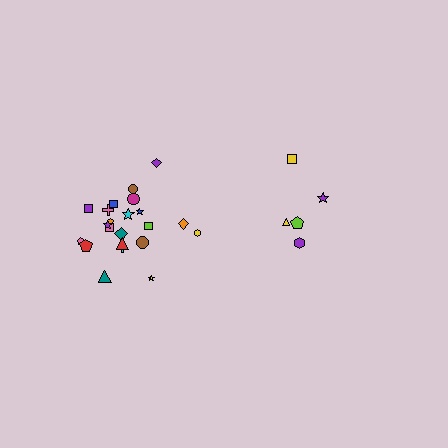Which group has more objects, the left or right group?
The left group.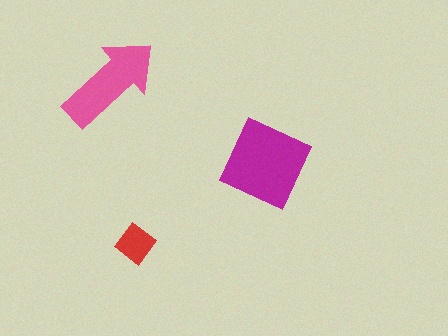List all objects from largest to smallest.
The magenta square, the pink arrow, the red diamond.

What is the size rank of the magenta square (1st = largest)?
1st.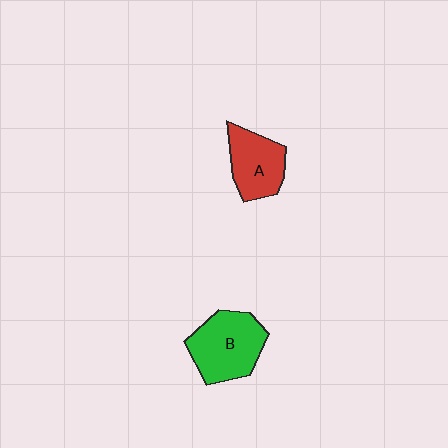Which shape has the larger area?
Shape B (green).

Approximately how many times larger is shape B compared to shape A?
Approximately 1.3 times.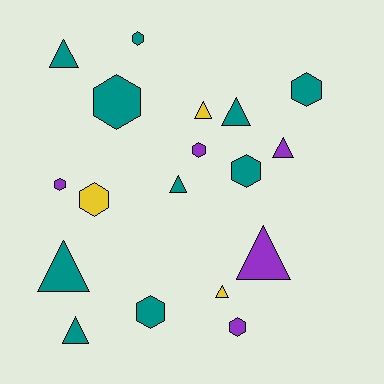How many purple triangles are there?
There are 2 purple triangles.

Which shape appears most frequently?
Hexagon, with 9 objects.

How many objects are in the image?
There are 18 objects.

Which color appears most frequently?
Teal, with 10 objects.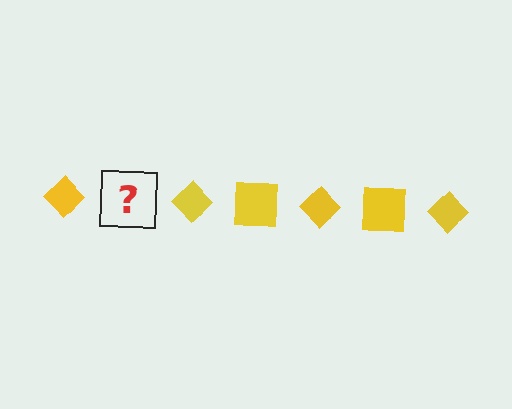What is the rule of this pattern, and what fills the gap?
The rule is that the pattern cycles through diamond, square shapes in yellow. The gap should be filled with a yellow square.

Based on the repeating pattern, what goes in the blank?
The blank should be a yellow square.